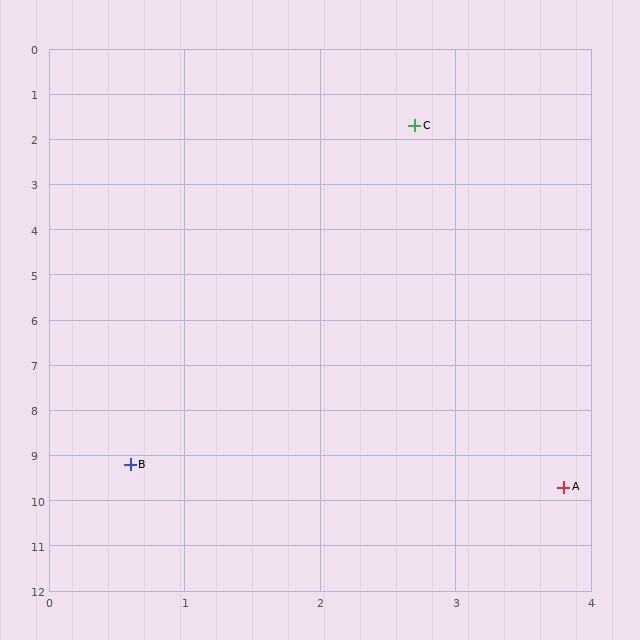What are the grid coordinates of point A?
Point A is at approximately (3.8, 9.7).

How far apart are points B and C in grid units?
Points B and C are about 7.8 grid units apart.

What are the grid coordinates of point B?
Point B is at approximately (0.6, 9.2).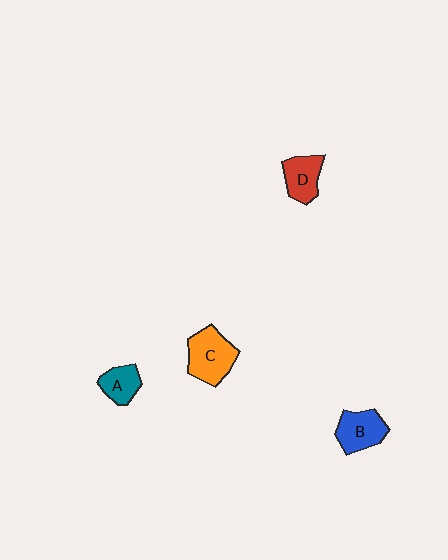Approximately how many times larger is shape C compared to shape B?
Approximately 1.3 times.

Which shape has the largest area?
Shape C (orange).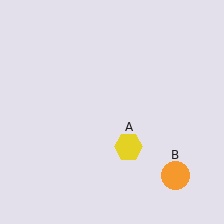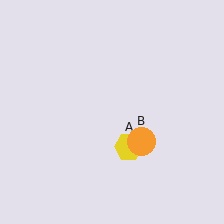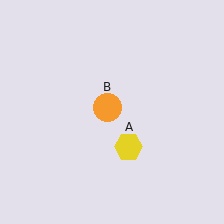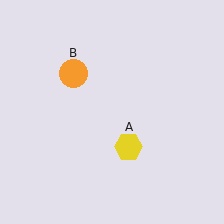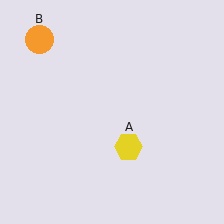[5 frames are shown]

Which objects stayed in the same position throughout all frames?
Yellow hexagon (object A) remained stationary.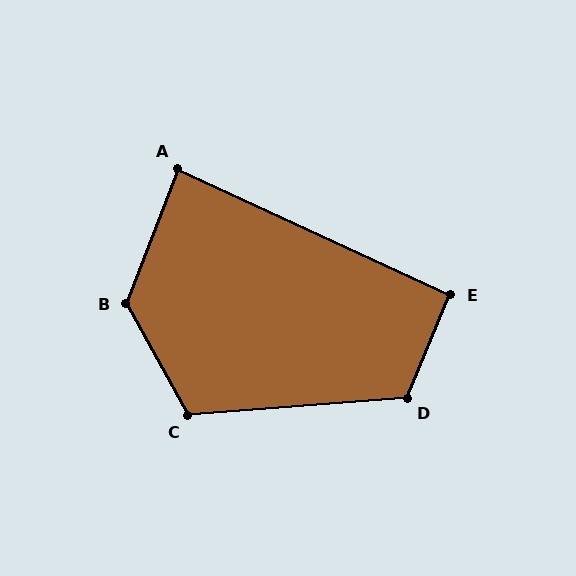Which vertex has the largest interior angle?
B, at approximately 130 degrees.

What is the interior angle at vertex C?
Approximately 114 degrees (obtuse).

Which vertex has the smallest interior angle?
A, at approximately 86 degrees.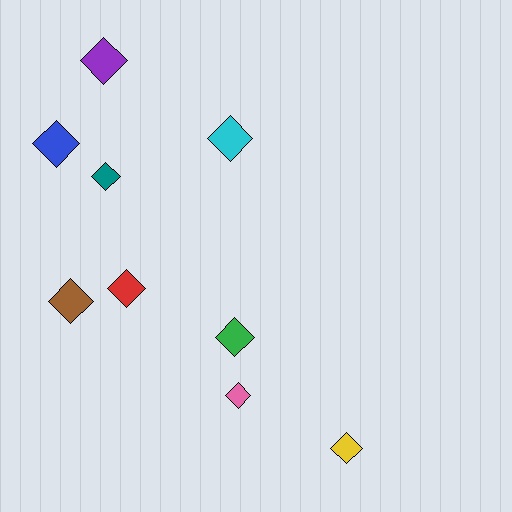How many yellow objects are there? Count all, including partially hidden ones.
There is 1 yellow object.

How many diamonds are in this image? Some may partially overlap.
There are 9 diamonds.